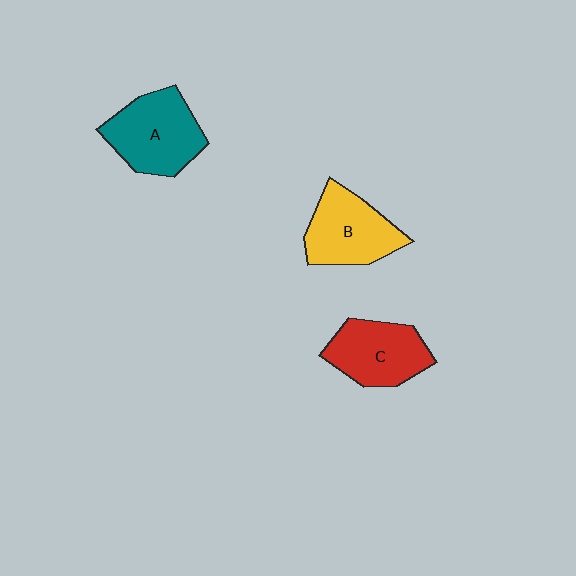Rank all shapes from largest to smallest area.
From largest to smallest: A (teal), B (yellow), C (red).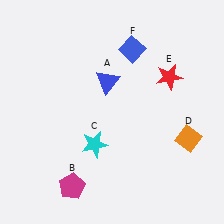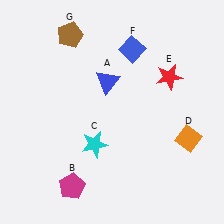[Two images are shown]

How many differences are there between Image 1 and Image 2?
There is 1 difference between the two images.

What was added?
A brown pentagon (G) was added in Image 2.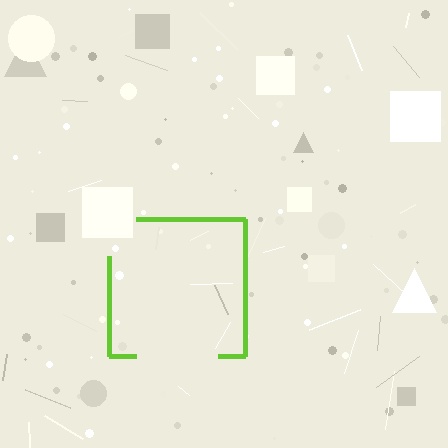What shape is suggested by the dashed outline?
The dashed outline suggests a square.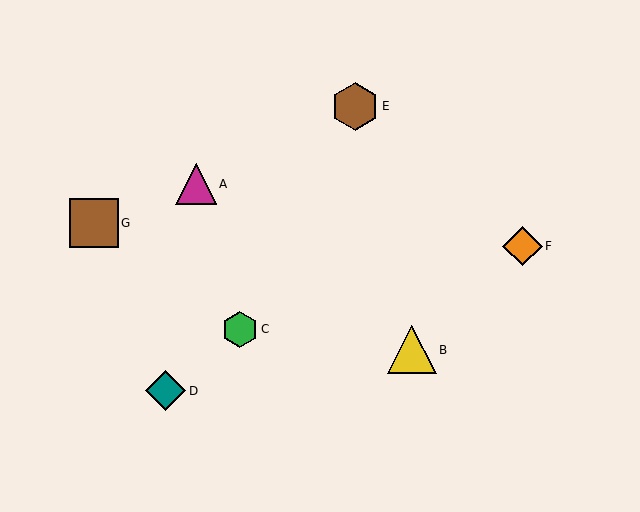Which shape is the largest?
The brown square (labeled G) is the largest.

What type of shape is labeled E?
Shape E is a brown hexagon.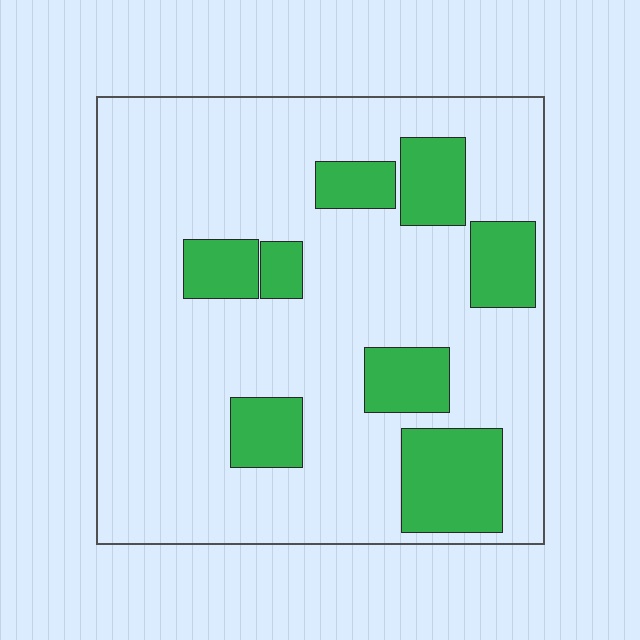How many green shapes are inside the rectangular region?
8.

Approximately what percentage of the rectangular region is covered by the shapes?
Approximately 20%.